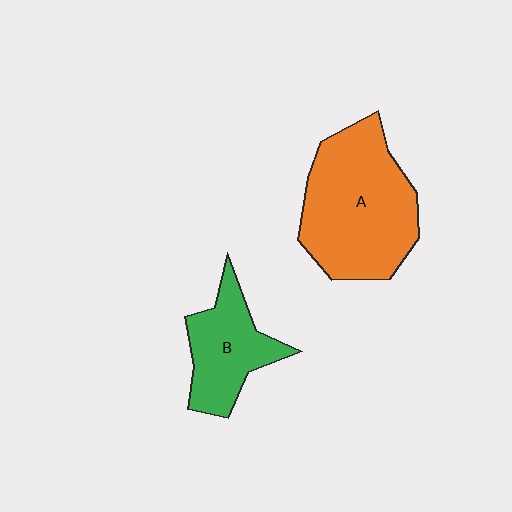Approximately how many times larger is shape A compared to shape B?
Approximately 1.8 times.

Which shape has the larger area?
Shape A (orange).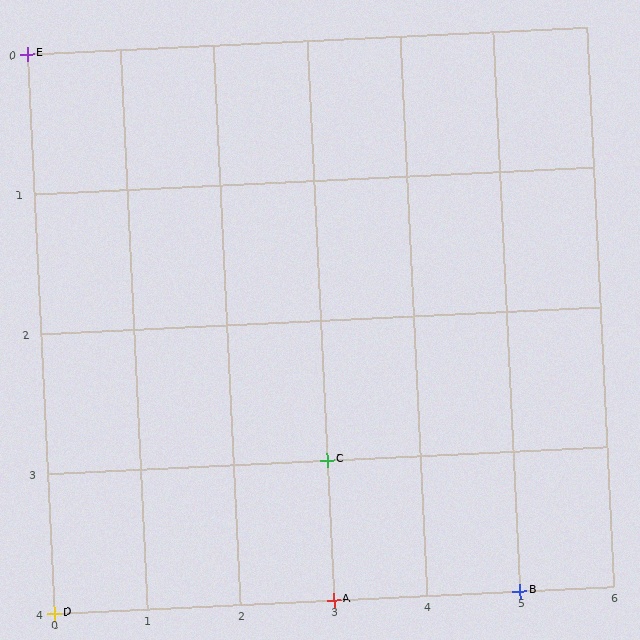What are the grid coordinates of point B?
Point B is at grid coordinates (5, 4).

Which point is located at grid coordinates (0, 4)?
Point D is at (0, 4).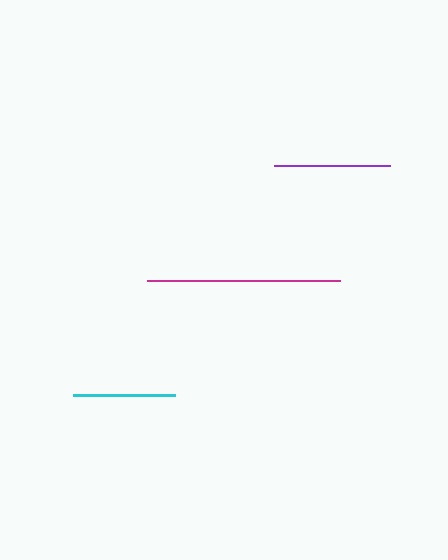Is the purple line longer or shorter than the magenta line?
The magenta line is longer than the purple line.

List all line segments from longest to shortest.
From longest to shortest: magenta, purple, cyan.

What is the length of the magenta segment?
The magenta segment is approximately 193 pixels long.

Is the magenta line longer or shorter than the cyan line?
The magenta line is longer than the cyan line.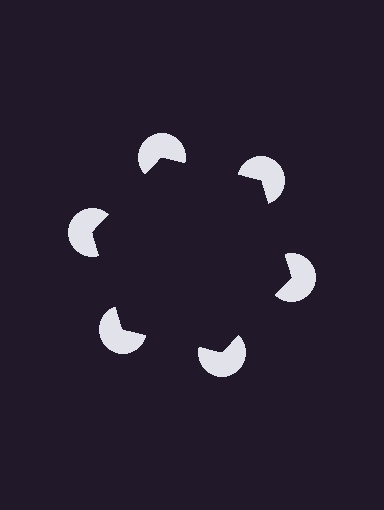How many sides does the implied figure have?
6 sides.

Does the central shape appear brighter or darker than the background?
It typically appears slightly darker than the background, even though no actual brightness change is drawn.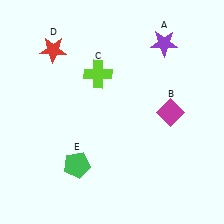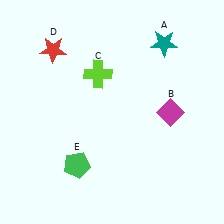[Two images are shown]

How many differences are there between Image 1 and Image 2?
There is 1 difference between the two images.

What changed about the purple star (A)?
In Image 1, A is purple. In Image 2, it changed to teal.